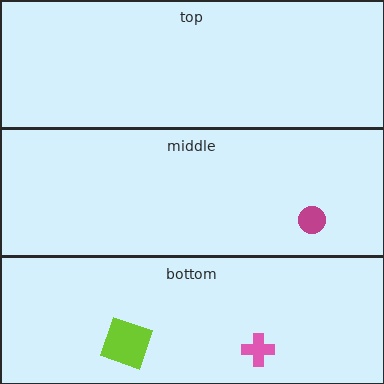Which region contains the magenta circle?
The middle region.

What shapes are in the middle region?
The magenta circle.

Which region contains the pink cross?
The bottom region.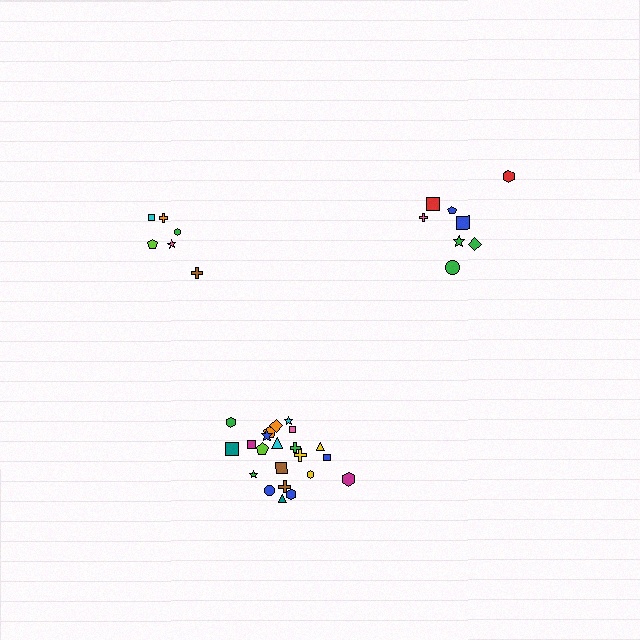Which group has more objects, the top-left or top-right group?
The top-right group.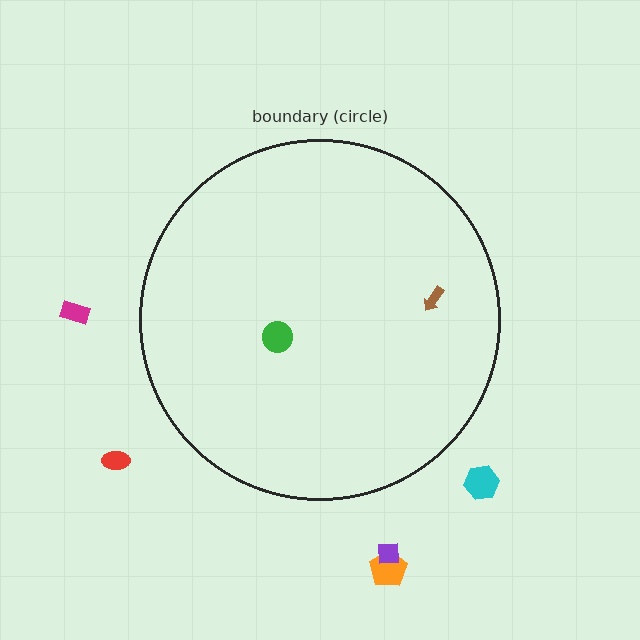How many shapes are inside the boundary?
2 inside, 5 outside.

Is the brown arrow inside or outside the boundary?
Inside.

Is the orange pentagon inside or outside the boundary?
Outside.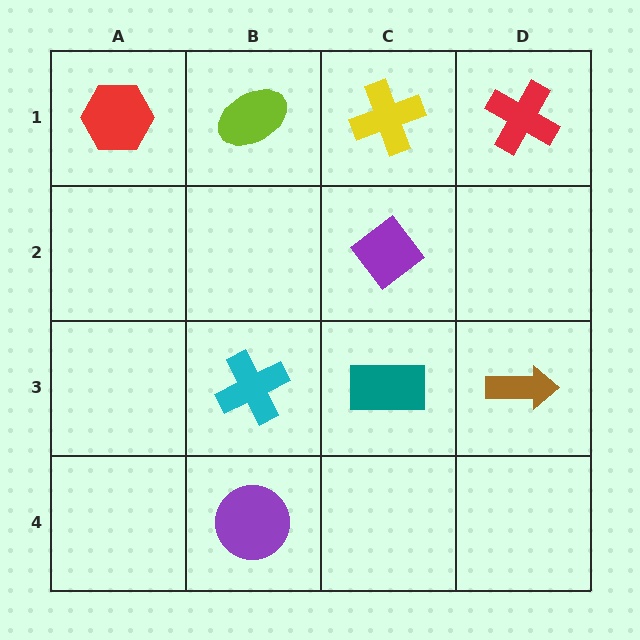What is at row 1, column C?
A yellow cross.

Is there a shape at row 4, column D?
No, that cell is empty.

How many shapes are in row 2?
1 shape.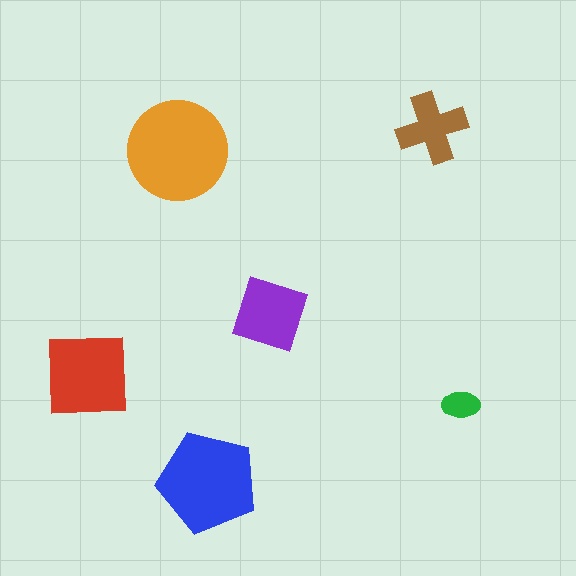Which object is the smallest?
The green ellipse.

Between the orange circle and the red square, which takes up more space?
The orange circle.